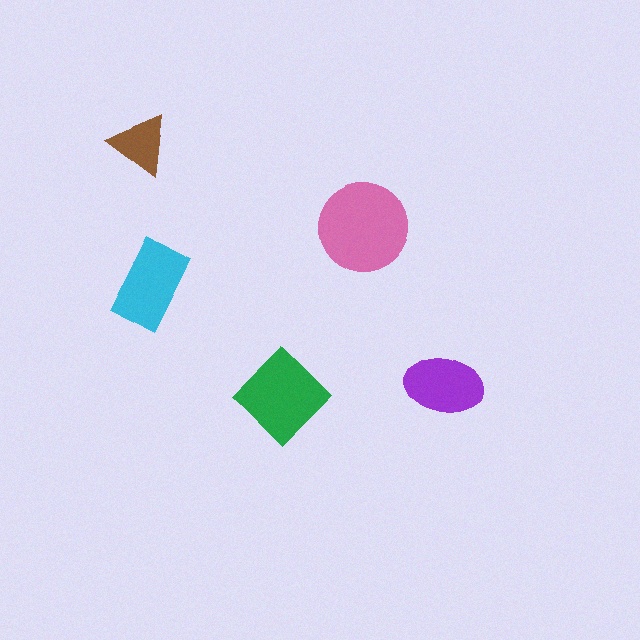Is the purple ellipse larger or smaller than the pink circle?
Smaller.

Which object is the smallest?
The brown triangle.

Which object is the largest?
The pink circle.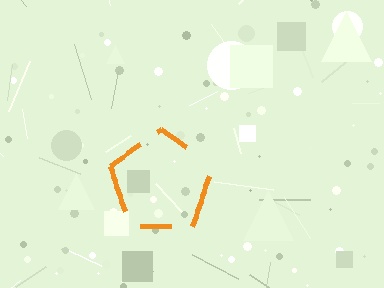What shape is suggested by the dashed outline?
The dashed outline suggests a pentagon.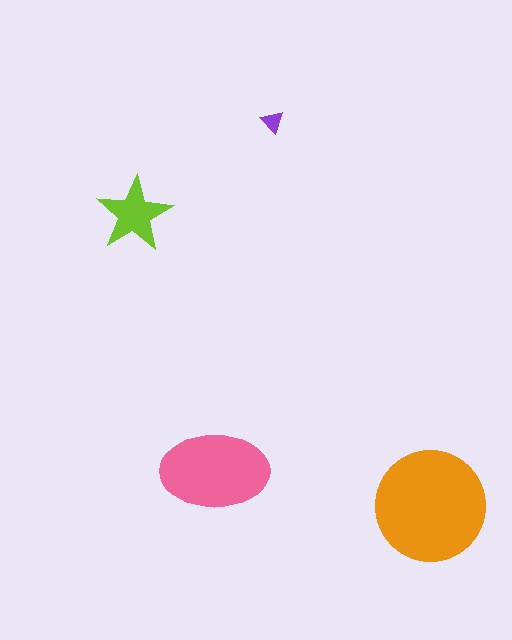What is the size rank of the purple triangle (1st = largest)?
4th.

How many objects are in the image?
There are 4 objects in the image.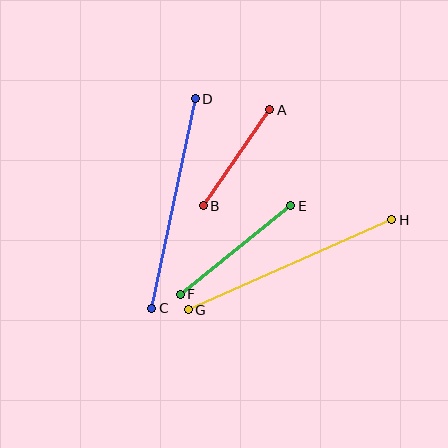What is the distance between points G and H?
The distance is approximately 223 pixels.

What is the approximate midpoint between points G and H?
The midpoint is at approximately (290, 265) pixels.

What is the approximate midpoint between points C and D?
The midpoint is at approximately (173, 203) pixels.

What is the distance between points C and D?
The distance is approximately 214 pixels.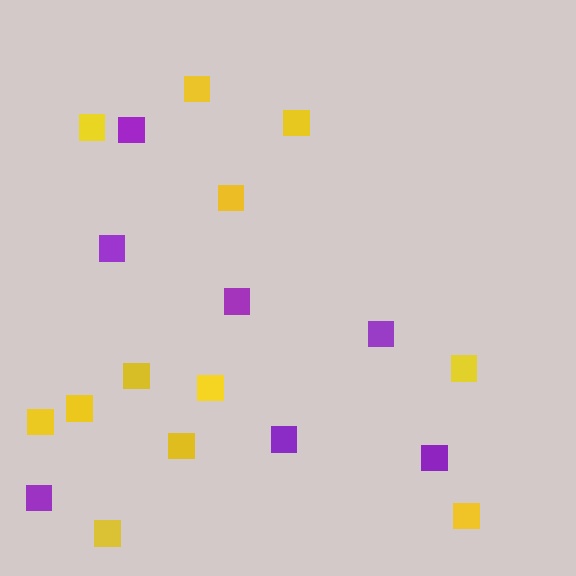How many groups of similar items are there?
There are 2 groups: one group of purple squares (7) and one group of yellow squares (12).